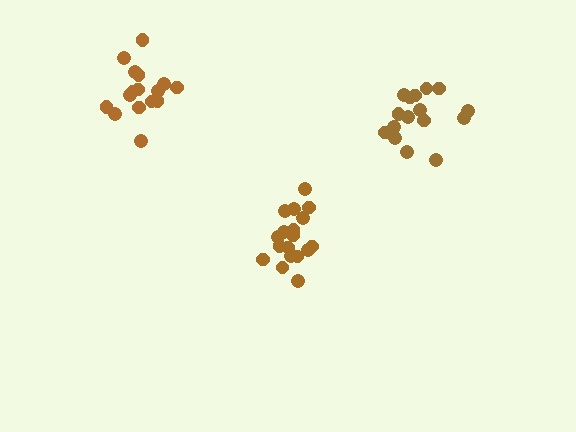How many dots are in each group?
Group 1: 18 dots, Group 2: 16 dots, Group 3: 16 dots (50 total).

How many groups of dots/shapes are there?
There are 3 groups.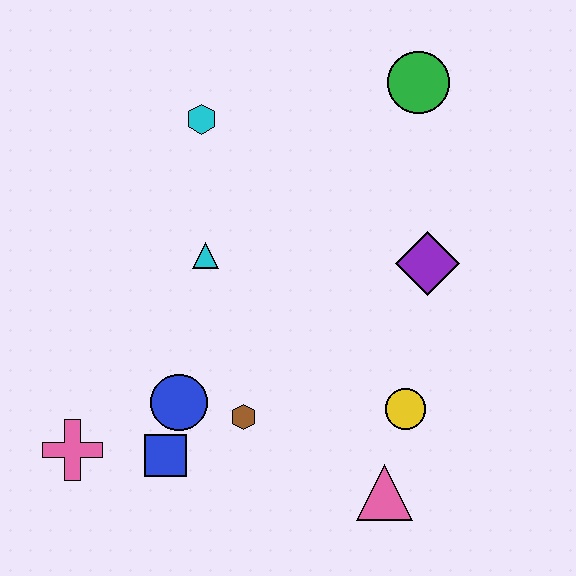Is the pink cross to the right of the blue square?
No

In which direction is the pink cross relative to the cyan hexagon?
The pink cross is below the cyan hexagon.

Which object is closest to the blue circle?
The blue square is closest to the blue circle.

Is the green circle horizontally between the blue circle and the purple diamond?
Yes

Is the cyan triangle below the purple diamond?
No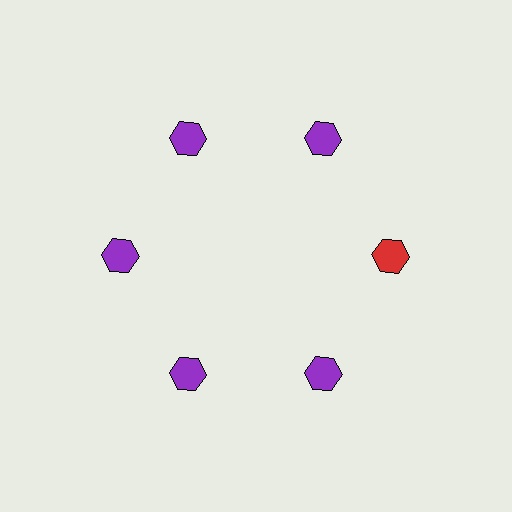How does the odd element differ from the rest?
It has a different color: red instead of purple.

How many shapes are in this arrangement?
There are 6 shapes arranged in a ring pattern.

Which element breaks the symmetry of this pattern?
The red hexagon at roughly the 3 o'clock position breaks the symmetry. All other shapes are purple hexagons.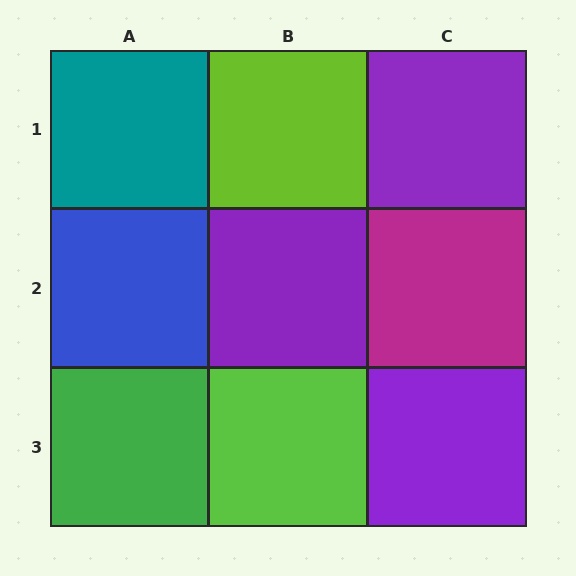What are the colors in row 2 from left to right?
Blue, purple, magenta.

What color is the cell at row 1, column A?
Teal.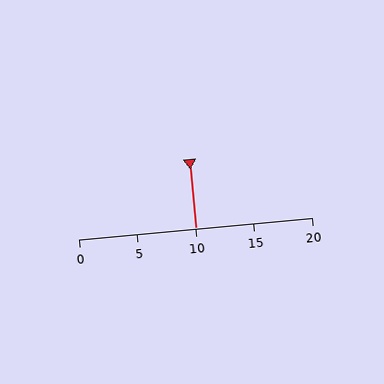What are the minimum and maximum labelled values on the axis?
The axis runs from 0 to 20.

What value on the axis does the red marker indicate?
The marker indicates approximately 10.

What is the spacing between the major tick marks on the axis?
The major ticks are spaced 5 apart.